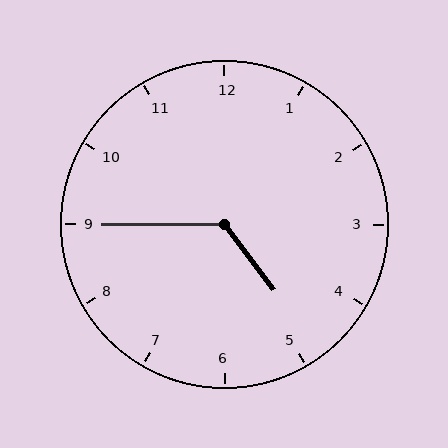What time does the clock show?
4:45.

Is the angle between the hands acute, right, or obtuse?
It is obtuse.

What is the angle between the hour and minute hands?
Approximately 128 degrees.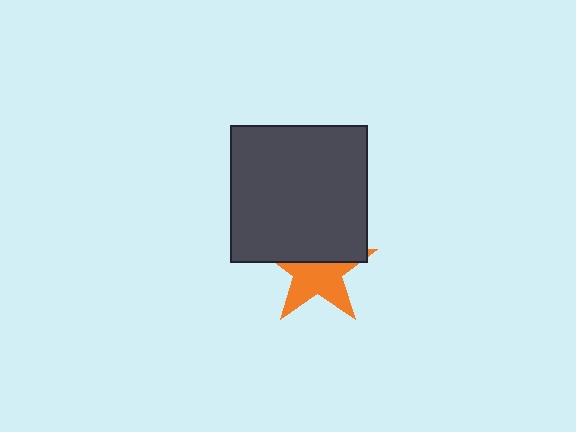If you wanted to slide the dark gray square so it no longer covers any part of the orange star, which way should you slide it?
Slide it up — that is the most direct way to separate the two shapes.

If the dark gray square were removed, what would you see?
You would see the complete orange star.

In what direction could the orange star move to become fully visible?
The orange star could move down. That would shift it out from behind the dark gray square entirely.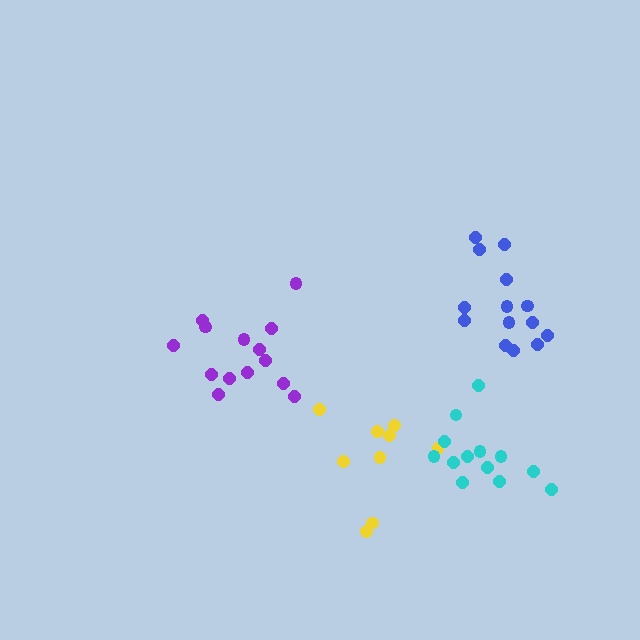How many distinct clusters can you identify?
There are 4 distinct clusters.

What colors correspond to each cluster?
The clusters are colored: blue, purple, yellow, cyan.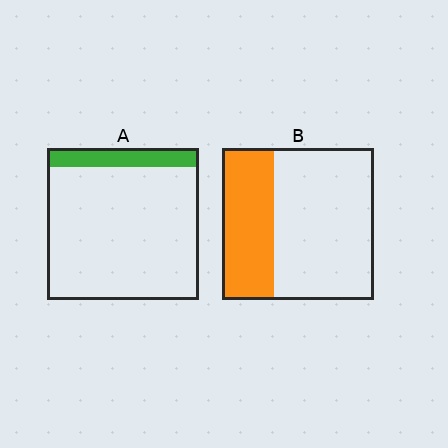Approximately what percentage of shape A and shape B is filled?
A is approximately 10% and B is approximately 35%.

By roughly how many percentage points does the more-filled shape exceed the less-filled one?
By roughly 20 percentage points (B over A).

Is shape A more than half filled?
No.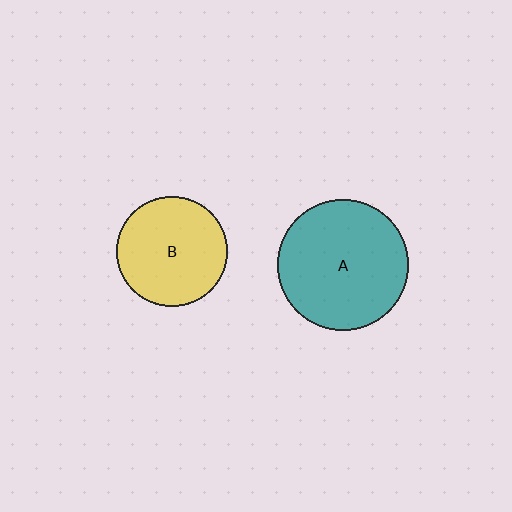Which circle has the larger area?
Circle A (teal).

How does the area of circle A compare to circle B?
Approximately 1.4 times.